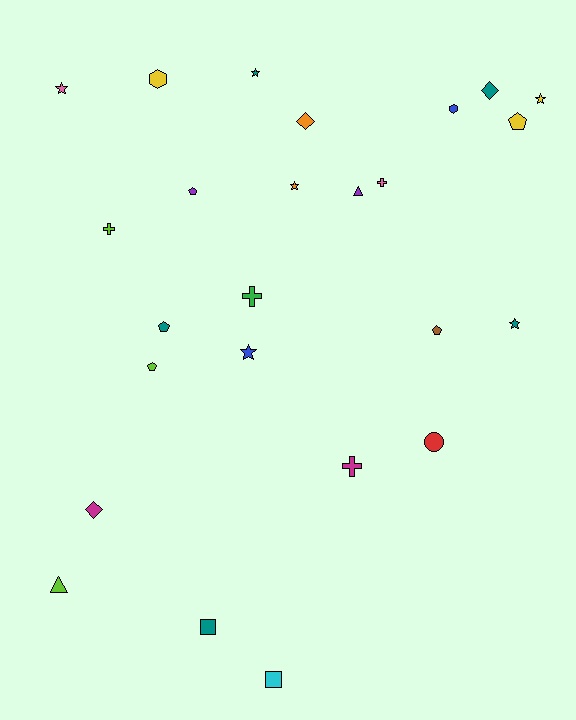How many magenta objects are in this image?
There are 2 magenta objects.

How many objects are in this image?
There are 25 objects.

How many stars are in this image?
There are 6 stars.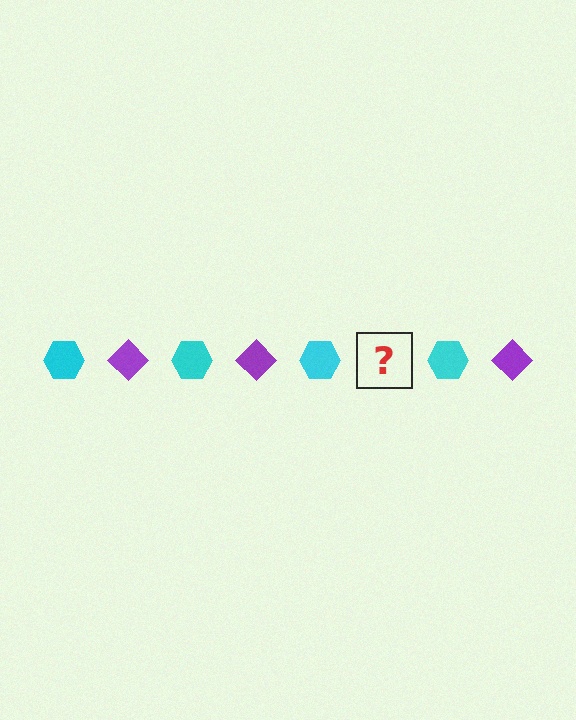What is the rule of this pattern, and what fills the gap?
The rule is that the pattern alternates between cyan hexagon and purple diamond. The gap should be filled with a purple diamond.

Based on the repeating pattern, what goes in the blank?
The blank should be a purple diamond.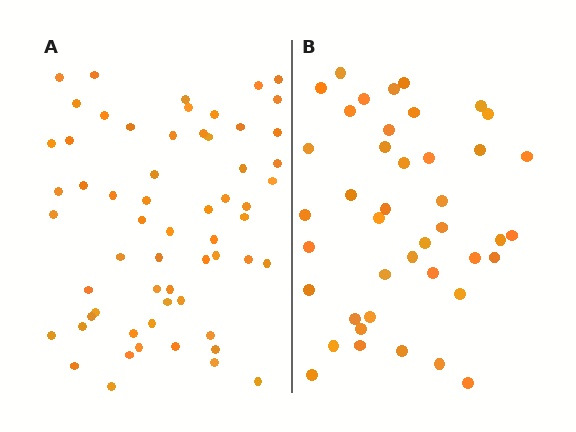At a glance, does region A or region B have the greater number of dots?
Region A (the left region) has more dots.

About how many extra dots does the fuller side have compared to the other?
Region A has approximately 20 more dots than region B.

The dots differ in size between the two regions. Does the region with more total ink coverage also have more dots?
No. Region B has more total ink coverage because its dots are larger, but region A actually contains more individual dots. Total area can be misleading — the number of items is what matters here.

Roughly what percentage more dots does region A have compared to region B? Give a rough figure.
About 45% more.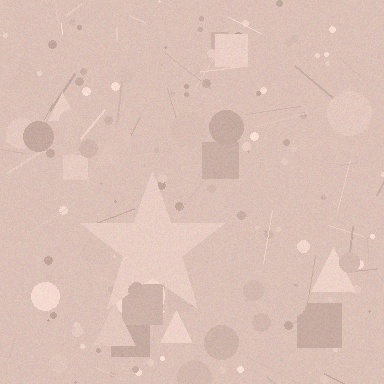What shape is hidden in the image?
A star is hidden in the image.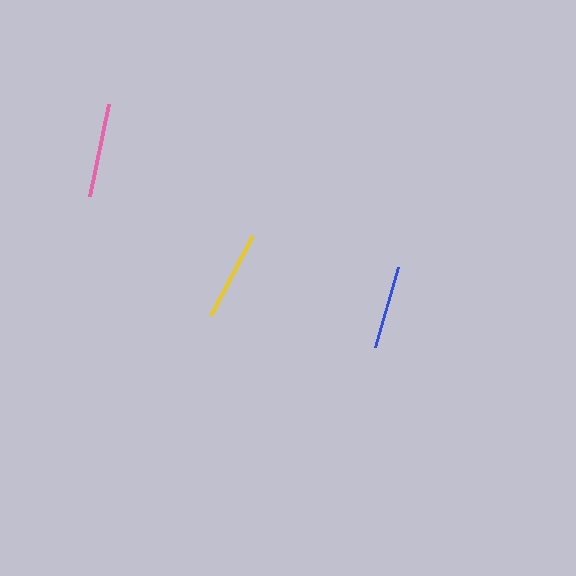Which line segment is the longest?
The pink line is the longest at approximately 94 pixels.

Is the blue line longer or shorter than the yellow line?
The yellow line is longer than the blue line.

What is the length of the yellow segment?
The yellow segment is approximately 90 pixels long.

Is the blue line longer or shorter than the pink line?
The pink line is longer than the blue line.